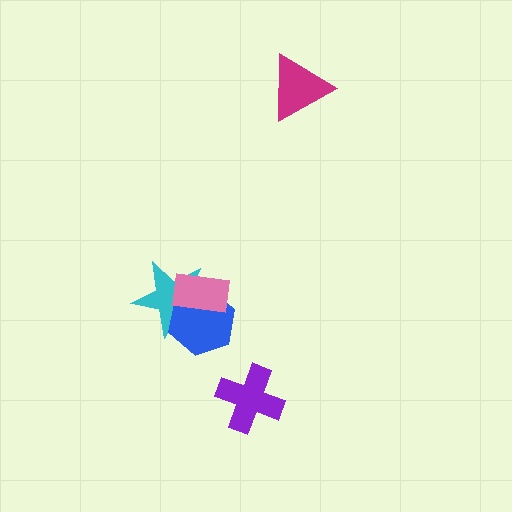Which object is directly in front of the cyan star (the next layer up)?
The blue hexagon is directly in front of the cyan star.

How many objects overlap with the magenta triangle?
0 objects overlap with the magenta triangle.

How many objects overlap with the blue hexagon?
2 objects overlap with the blue hexagon.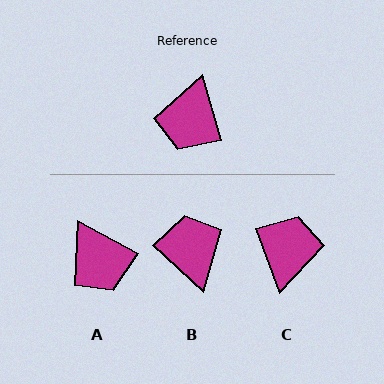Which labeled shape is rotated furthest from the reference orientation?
C, about 176 degrees away.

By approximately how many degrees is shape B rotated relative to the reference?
Approximately 148 degrees clockwise.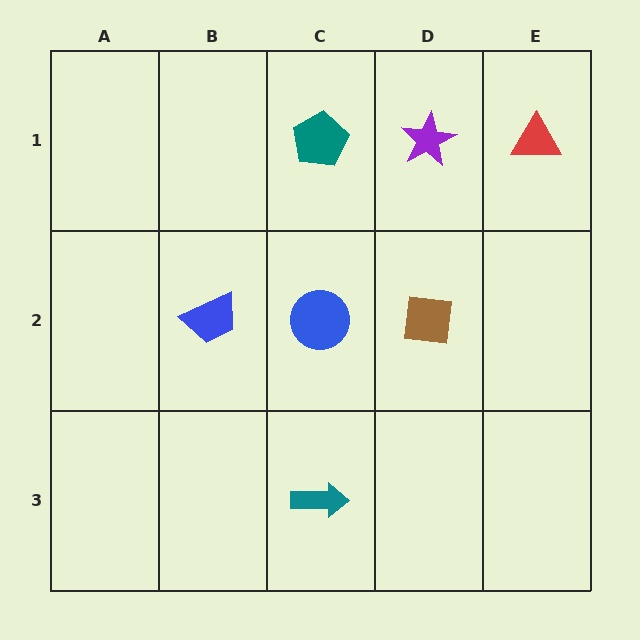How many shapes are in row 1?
3 shapes.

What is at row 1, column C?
A teal pentagon.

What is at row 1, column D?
A purple star.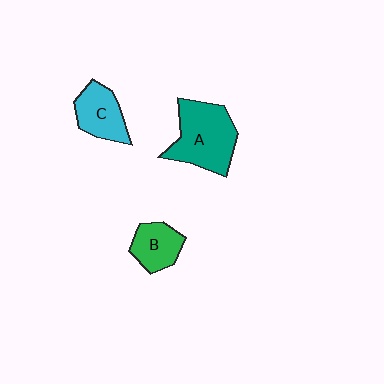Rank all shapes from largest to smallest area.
From largest to smallest: A (teal), C (cyan), B (green).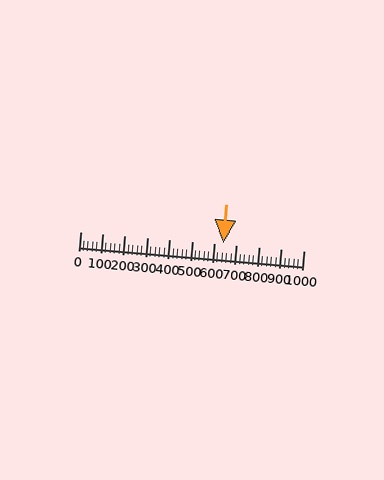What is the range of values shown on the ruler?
The ruler shows values from 0 to 1000.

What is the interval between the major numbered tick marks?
The major tick marks are spaced 100 units apart.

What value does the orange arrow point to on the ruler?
The orange arrow points to approximately 640.